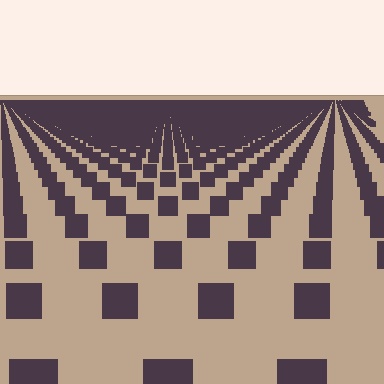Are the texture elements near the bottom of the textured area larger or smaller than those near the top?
Larger. Near the bottom, elements are closer to the viewer and appear at a bigger on-screen size.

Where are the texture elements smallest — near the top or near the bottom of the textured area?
Near the top.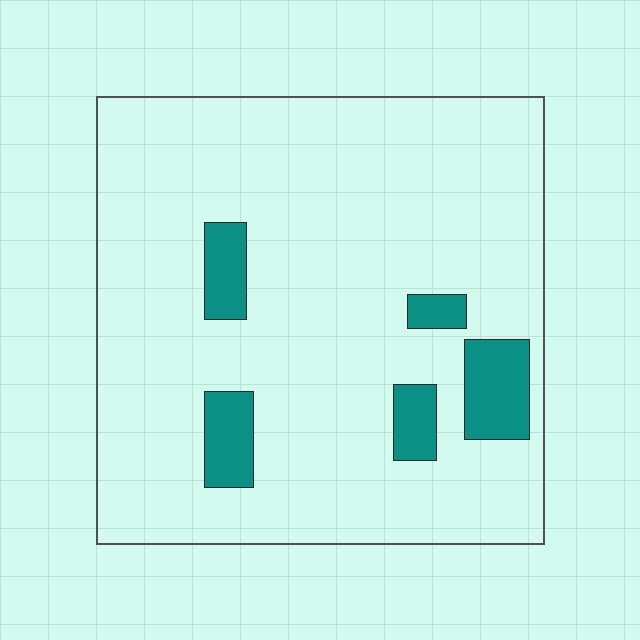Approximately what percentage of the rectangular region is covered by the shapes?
Approximately 10%.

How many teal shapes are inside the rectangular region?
5.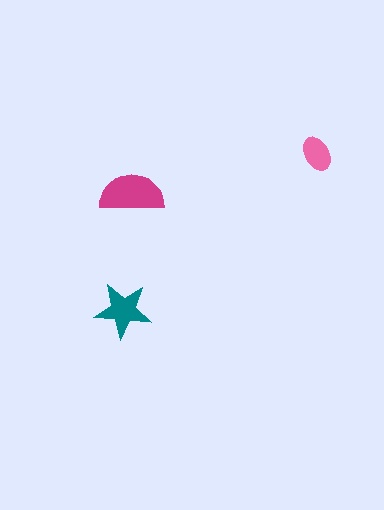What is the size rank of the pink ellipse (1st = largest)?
3rd.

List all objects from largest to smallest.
The magenta semicircle, the teal star, the pink ellipse.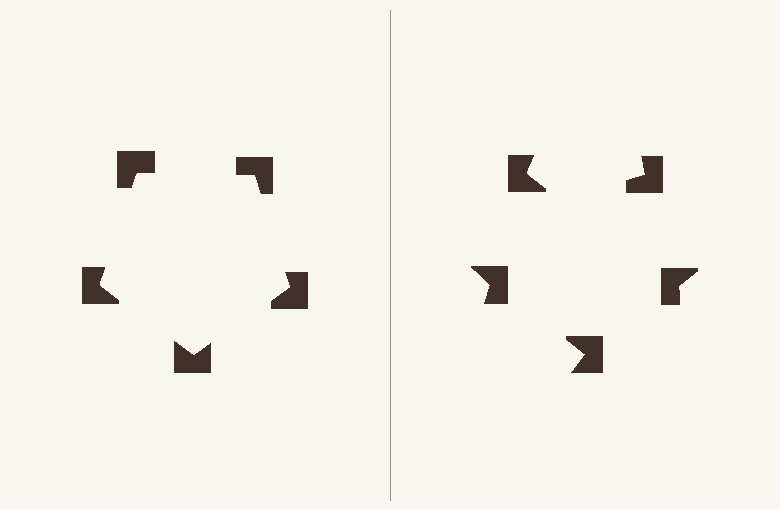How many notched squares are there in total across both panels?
10 — 5 on each side.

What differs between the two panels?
The notched squares are positioned identically on both sides; only the wedge orientations differ. On the left they align to a pentagon; on the right they are misaligned.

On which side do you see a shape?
An illusory pentagon appears on the left side. On the right side the wedge cuts are rotated, so no coherent shape forms.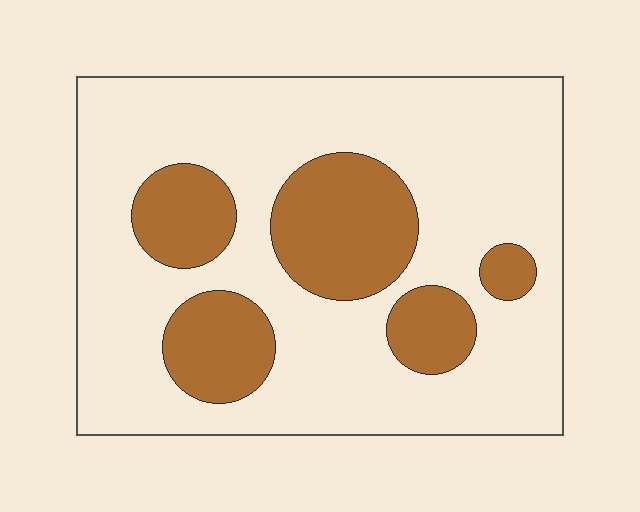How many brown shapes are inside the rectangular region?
5.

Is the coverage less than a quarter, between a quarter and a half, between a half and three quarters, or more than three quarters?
Between a quarter and a half.